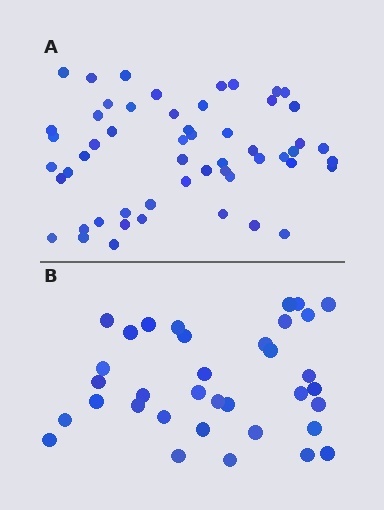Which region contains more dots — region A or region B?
Region A (the top region) has more dots.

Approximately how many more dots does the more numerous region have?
Region A has approximately 20 more dots than region B.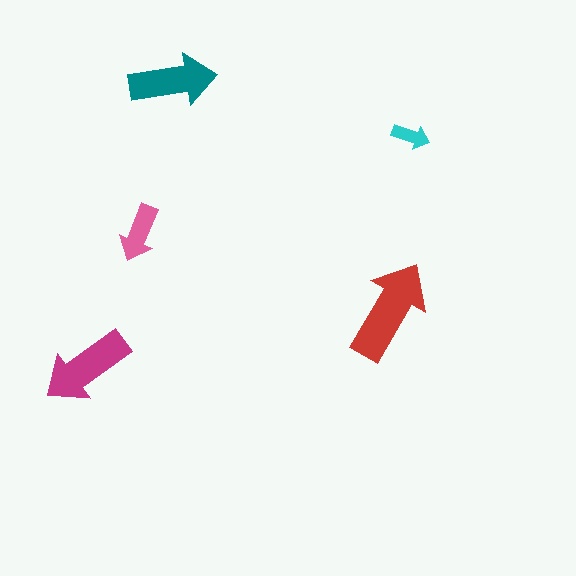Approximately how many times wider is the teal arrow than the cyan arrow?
About 2.5 times wider.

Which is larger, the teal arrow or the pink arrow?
The teal one.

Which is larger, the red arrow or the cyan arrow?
The red one.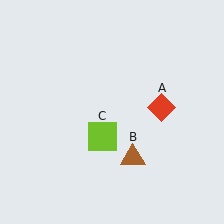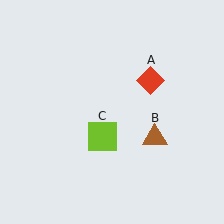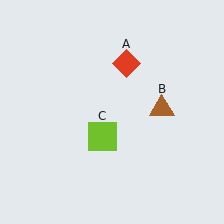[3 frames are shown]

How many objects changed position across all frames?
2 objects changed position: red diamond (object A), brown triangle (object B).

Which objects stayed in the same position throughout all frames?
Lime square (object C) remained stationary.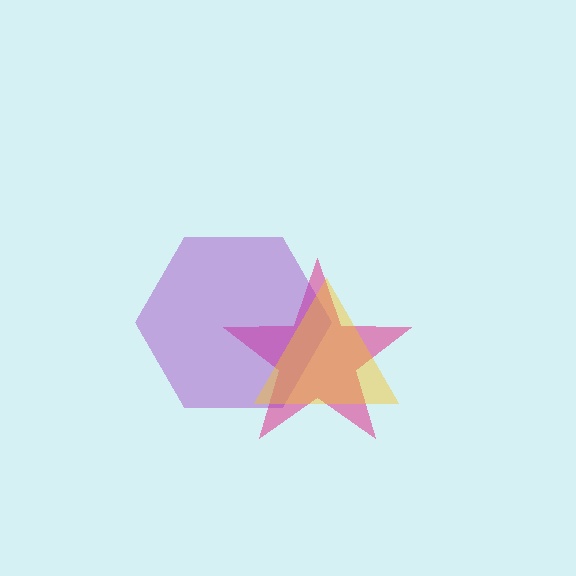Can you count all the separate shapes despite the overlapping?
Yes, there are 3 separate shapes.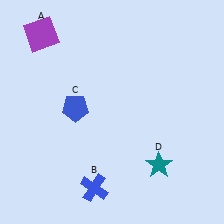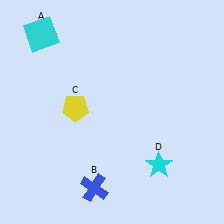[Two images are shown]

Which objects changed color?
A changed from purple to cyan. C changed from blue to yellow. D changed from teal to cyan.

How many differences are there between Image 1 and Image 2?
There are 3 differences between the two images.